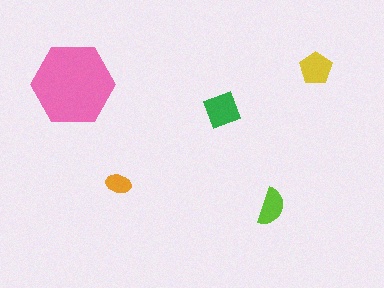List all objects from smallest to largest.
The orange ellipse, the lime semicircle, the yellow pentagon, the green diamond, the pink hexagon.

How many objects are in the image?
There are 5 objects in the image.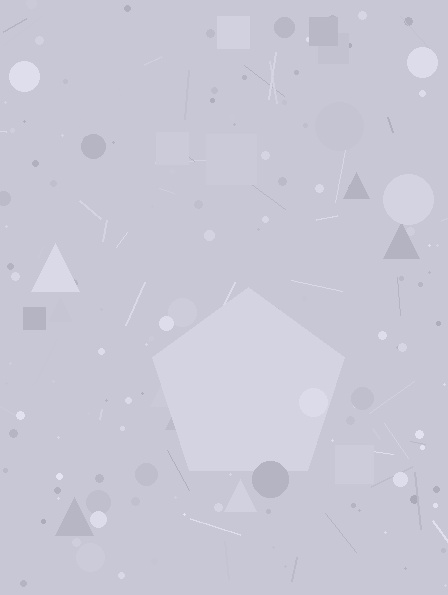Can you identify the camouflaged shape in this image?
The camouflaged shape is a pentagon.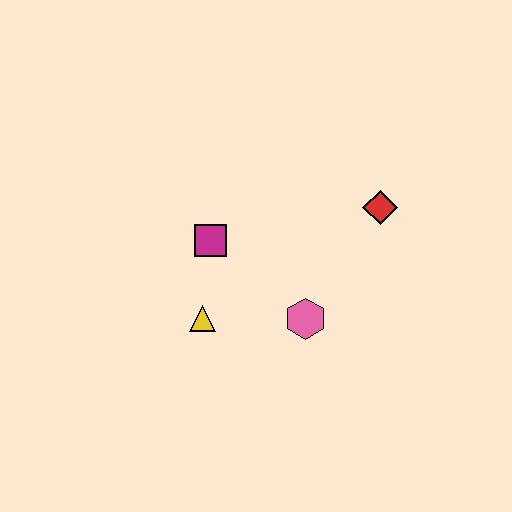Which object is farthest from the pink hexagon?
The red diamond is farthest from the pink hexagon.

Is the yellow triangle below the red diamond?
Yes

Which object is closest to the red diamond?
The pink hexagon is closest to the red diamond.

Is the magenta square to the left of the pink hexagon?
Yes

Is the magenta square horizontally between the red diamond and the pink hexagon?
No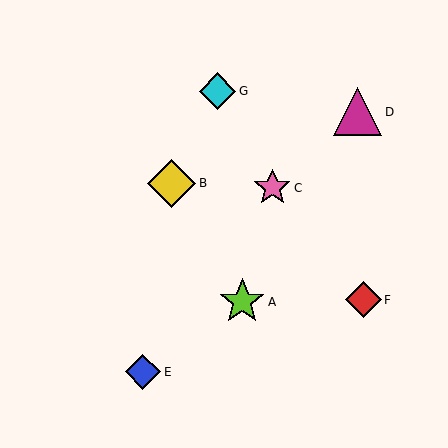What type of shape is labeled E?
Shape E is a blue diamond.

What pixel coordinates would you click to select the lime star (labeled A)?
Click at (242, 302) to select the lime star A.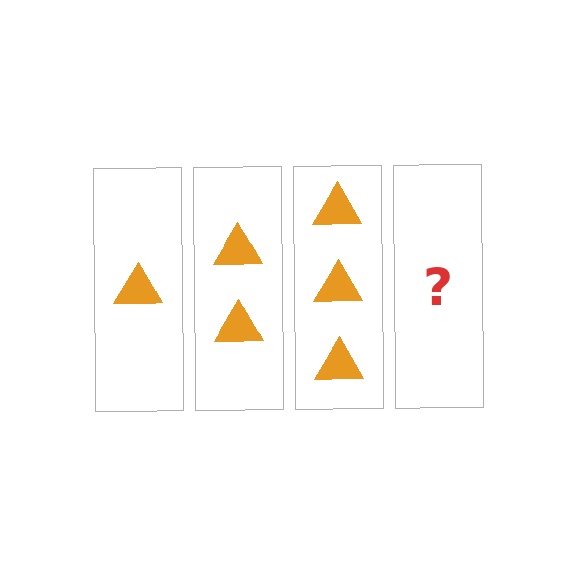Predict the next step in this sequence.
The next step is 4 triangles.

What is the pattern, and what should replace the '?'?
The pattern is that each step adds one more triangle. The '?' should be 4 triangles.